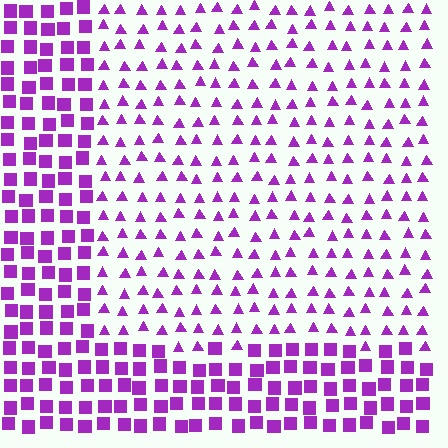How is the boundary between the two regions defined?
The boundary is defined by a change in element shape: triangles inside vs. squares outside. All elements share the same color and spacing.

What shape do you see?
I see a rectangle.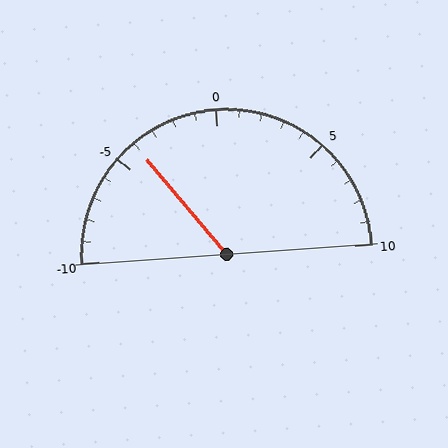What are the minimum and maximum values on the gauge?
The gauge ranges from -10 to 10.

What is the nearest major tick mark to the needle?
The nearest major tick mark is -5.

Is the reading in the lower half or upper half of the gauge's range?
The reading is in the lower half of the range (-10 to 10).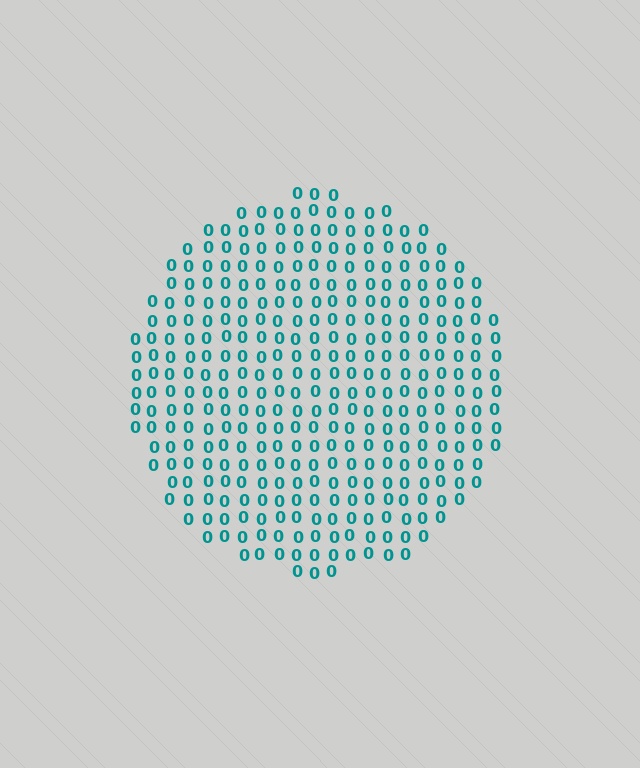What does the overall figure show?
The overall figure shows a circle.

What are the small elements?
The small elements are digit 0's.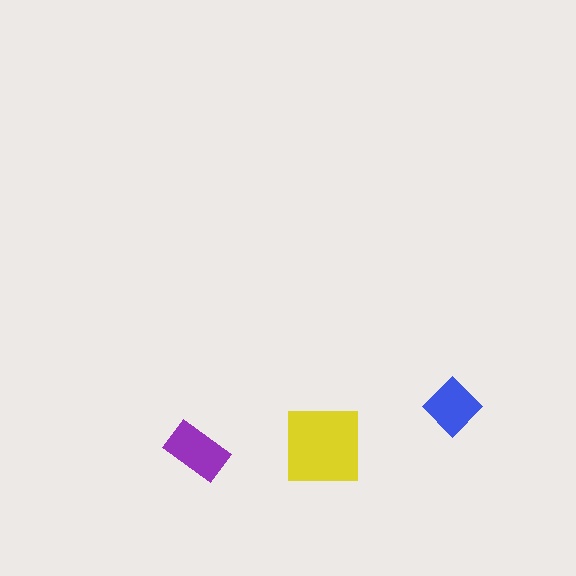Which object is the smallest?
The blue diamond.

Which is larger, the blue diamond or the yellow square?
The yellow square.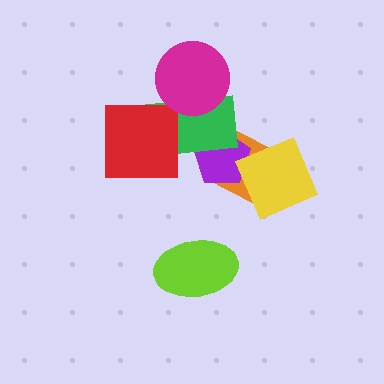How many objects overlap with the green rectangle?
3 objects overlap with the green rectangle.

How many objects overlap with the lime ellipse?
0 objects overlap with the lime ellipse.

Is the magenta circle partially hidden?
No, no other shape covers it.